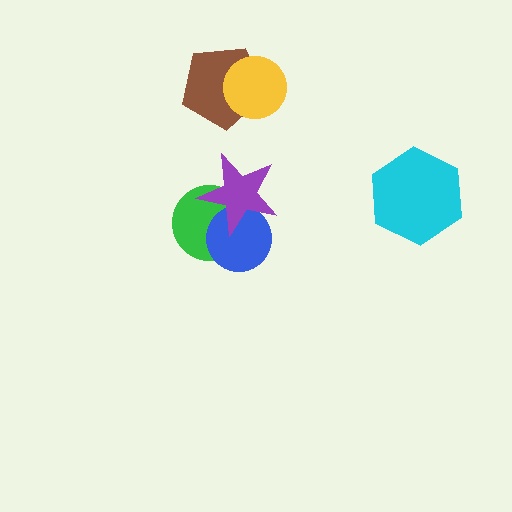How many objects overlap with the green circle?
2 objects overlap with the green circle.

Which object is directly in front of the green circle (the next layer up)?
The blue circle is directly in front of the green circle.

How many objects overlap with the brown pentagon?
1 object overlaps with the brown pentagon.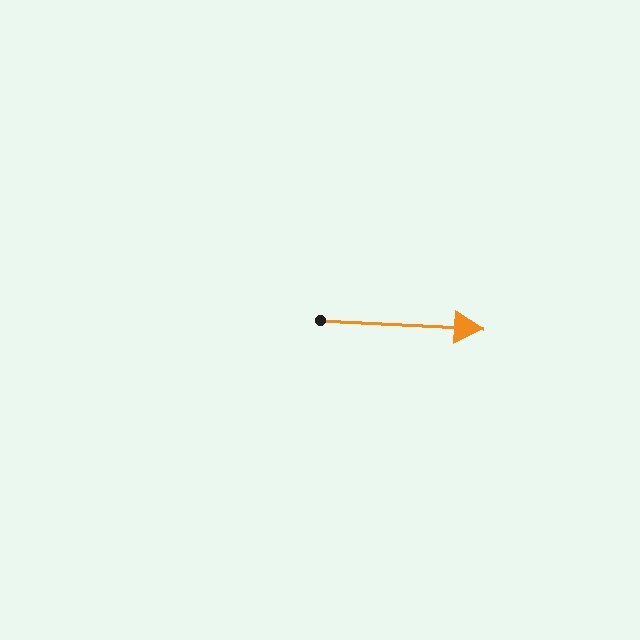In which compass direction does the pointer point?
East.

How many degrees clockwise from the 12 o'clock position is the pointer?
Approximately 93 degrees.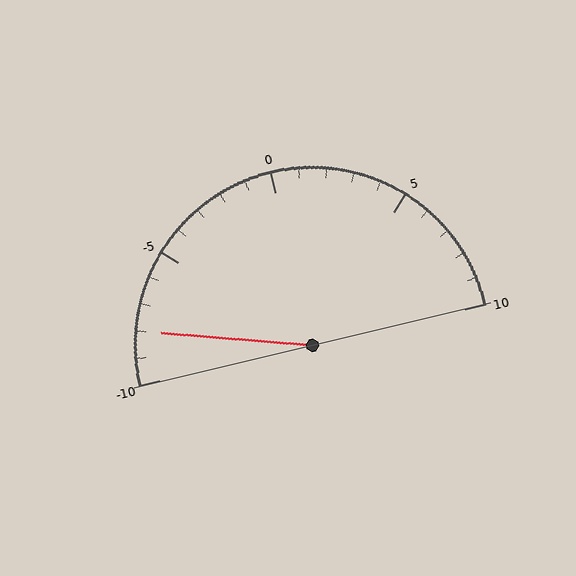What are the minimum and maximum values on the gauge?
The gauge ranges from -10 to 10.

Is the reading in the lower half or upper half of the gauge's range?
The reading is in the lower half of the range (-10 to 10).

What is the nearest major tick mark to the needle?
The nearest major tick mark is -10.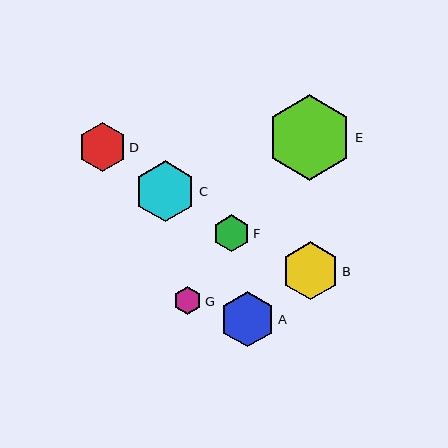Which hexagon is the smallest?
Hexagon G is the smallest with a size of approximately 28 pixels.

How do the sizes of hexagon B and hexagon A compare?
Hexagon B and hexagon A are approximately the same size.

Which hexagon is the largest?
Hexagon E is the largest with a size of approximately 85 pixels.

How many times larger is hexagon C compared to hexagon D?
Hexagon C is approximately 1.3 times the size of hexagon D.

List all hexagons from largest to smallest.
From largest to smallest: E, C, B, A, D, F, G.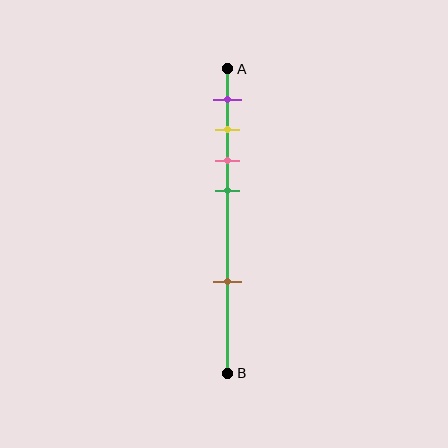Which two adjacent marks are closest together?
The yellow and pink marks are the closest adjacent pair.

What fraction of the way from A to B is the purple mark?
The purple mark is approximately 10% (0.1) of the way from A to B.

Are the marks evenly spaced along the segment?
No, the marks are not evenly spaced.